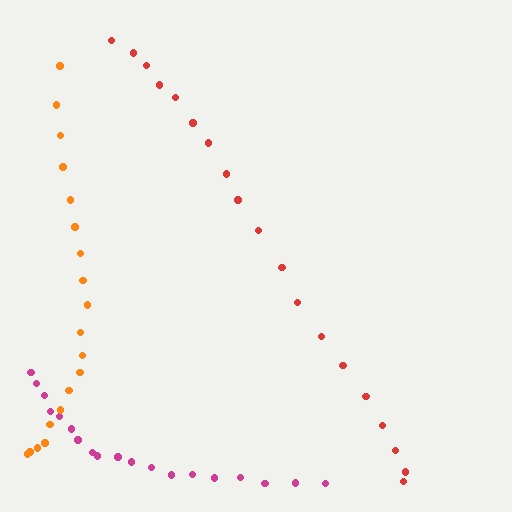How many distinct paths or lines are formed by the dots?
There are 3 distinct paths.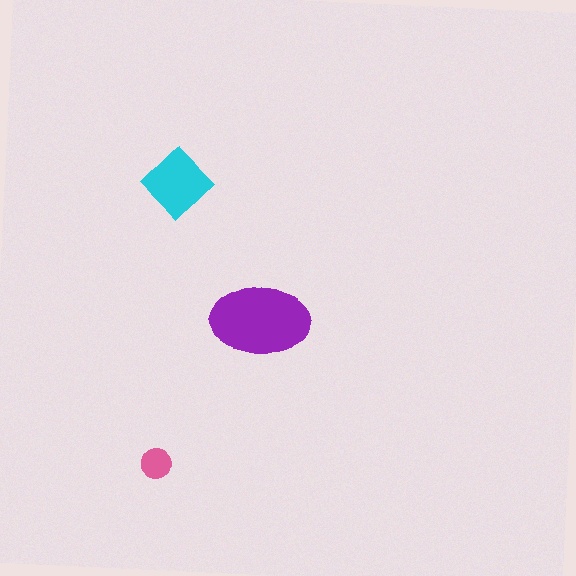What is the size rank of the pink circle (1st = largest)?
3rd.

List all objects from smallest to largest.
The pink circle, the cyan diamond, the purple ellipse.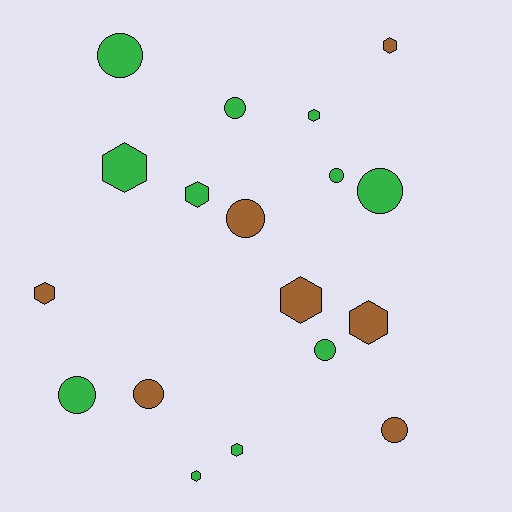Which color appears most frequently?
Green, with 11 objects.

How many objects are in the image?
There are 18 objects.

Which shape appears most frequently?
Hexagon, with 9 objects.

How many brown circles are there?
There are 3 brown circles.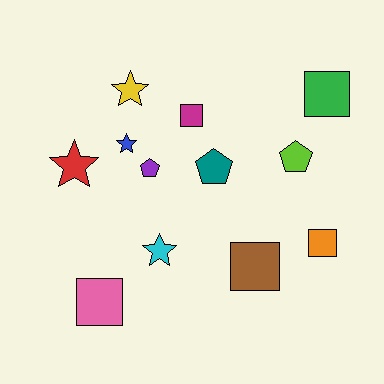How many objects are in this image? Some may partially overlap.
There are 12 objects.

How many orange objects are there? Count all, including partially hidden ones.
There is 1 orange object.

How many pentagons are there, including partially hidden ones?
There are 3 pentagons.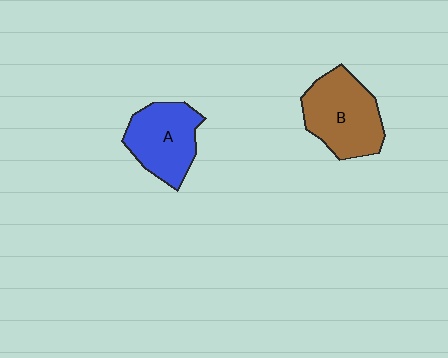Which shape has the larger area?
Shape B (brown).